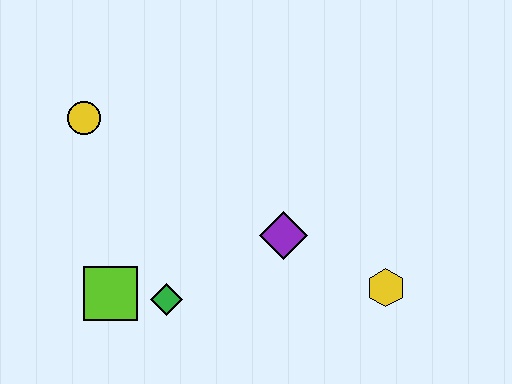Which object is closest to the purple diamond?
The yellow hexagon is closest to the purple diamond.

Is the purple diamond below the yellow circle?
Yes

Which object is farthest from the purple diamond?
The yellow circle is farthest from the purple diamond.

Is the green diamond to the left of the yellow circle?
No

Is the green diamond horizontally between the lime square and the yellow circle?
No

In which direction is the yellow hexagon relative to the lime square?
The yellow hexagon is to the right of the lime square.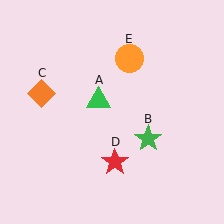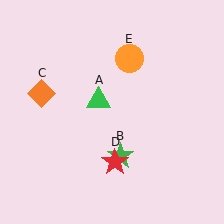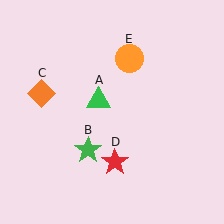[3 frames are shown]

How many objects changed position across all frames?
1 object changed position: green star (object B).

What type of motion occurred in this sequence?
The green star (object B) rotated clockwise around the center of the scene.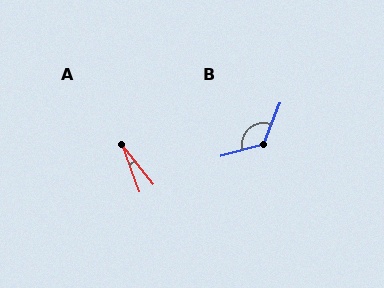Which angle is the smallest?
A, at approximately 18 degrees.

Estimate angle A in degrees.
Approximately 18 degrees.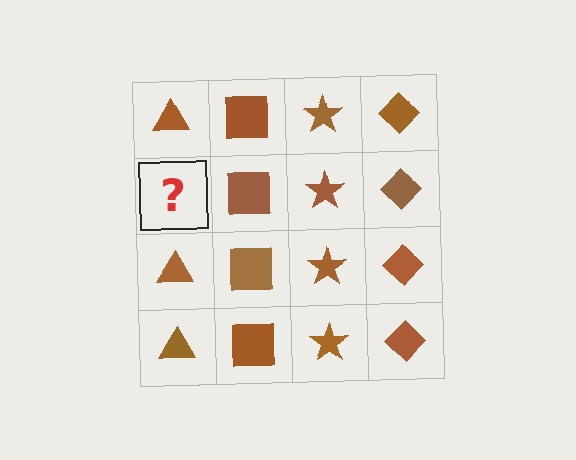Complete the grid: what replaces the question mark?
The question mark should be replaced with a brown triangle.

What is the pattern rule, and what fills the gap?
The rule is that each column has a consistent shape. The gap should be filled with a brown triangle.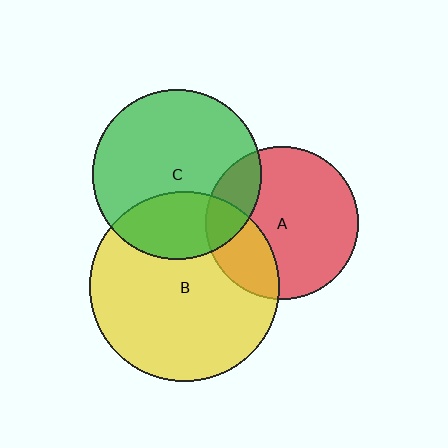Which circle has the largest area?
Circle B (yellow).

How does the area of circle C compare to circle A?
Approximately 1.2 times.